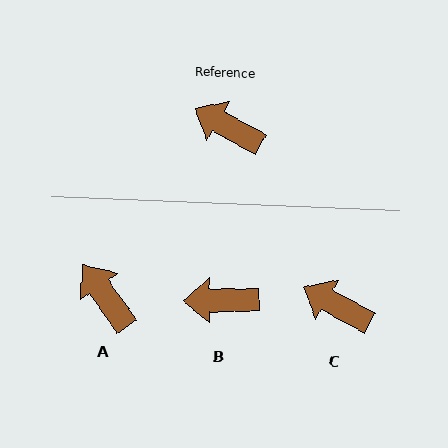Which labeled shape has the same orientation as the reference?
C.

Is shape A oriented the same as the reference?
No, it is off by about 25 degrees.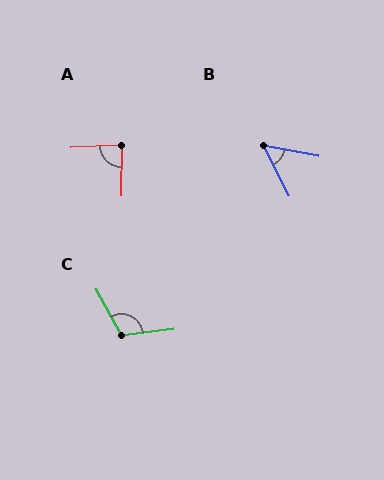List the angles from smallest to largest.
B (52°), A (87°), C (112°).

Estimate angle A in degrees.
Approximately 87 degrees.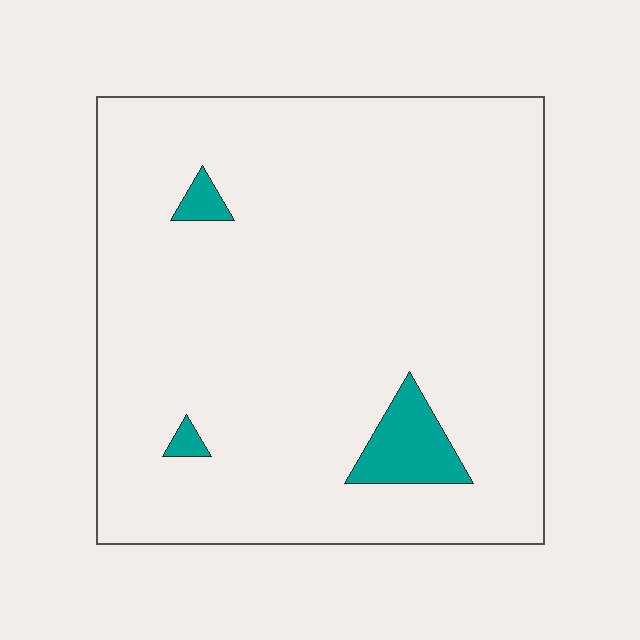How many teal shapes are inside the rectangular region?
3.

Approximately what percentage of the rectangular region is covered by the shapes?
Approximately 5%.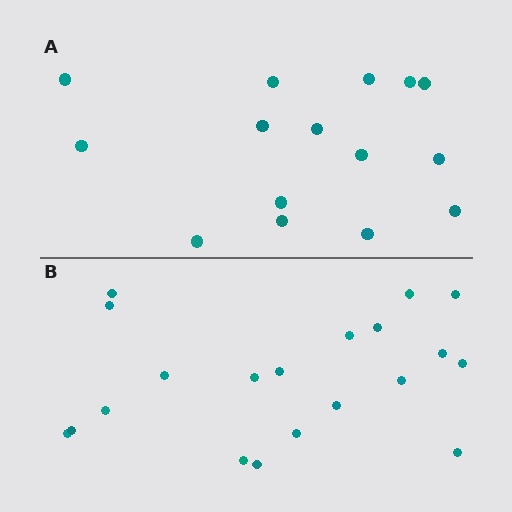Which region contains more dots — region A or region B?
Region B (the bottom region) has more dots.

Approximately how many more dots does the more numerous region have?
Region B has about 5 more dots than region A.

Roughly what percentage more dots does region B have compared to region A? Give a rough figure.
About 35% more.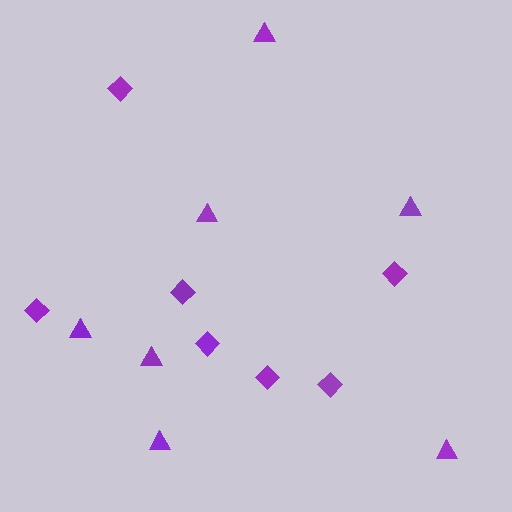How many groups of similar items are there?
There are 2 groups: one group of diamonds (7) and one group of triangles (7).